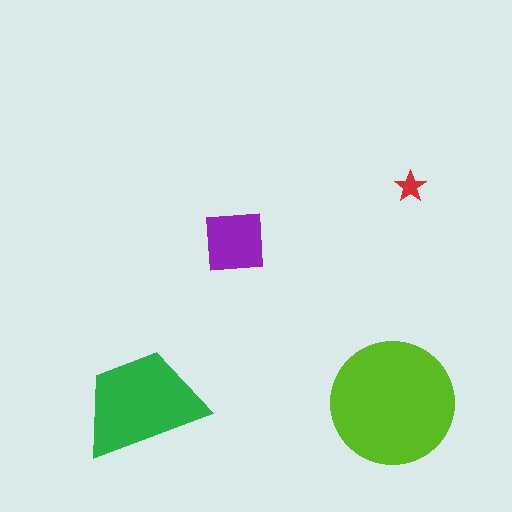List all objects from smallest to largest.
The red star, the purple square, the green trapezoid, the lime circle.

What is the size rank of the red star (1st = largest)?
4th.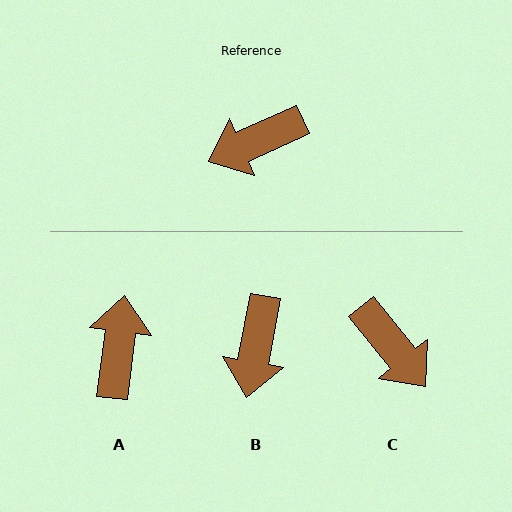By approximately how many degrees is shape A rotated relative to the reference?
Approximately 121 degrees clockwise.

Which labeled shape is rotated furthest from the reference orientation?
A, about 121 degrees away.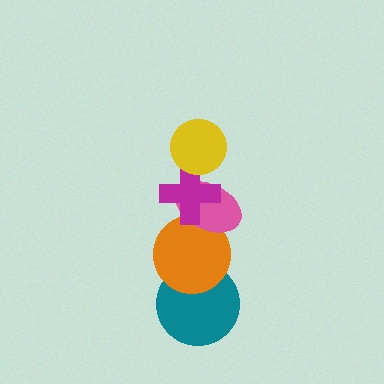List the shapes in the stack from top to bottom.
From top to bottom: the yellow circle, the magenta cross, the pink ellipse, the orange circle, the teal circle.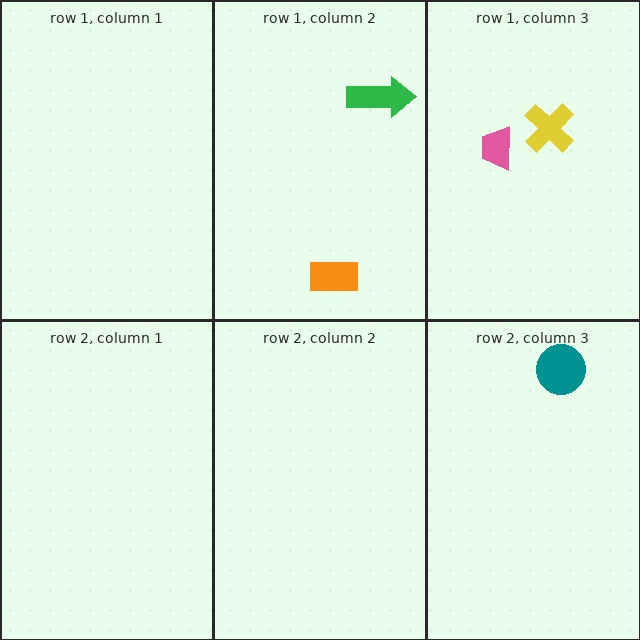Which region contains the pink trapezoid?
The row 1, column 3 region.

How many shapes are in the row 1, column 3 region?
2.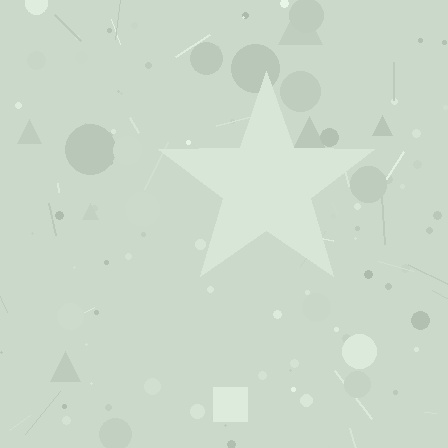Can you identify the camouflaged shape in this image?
The camouflaged shape is a star.